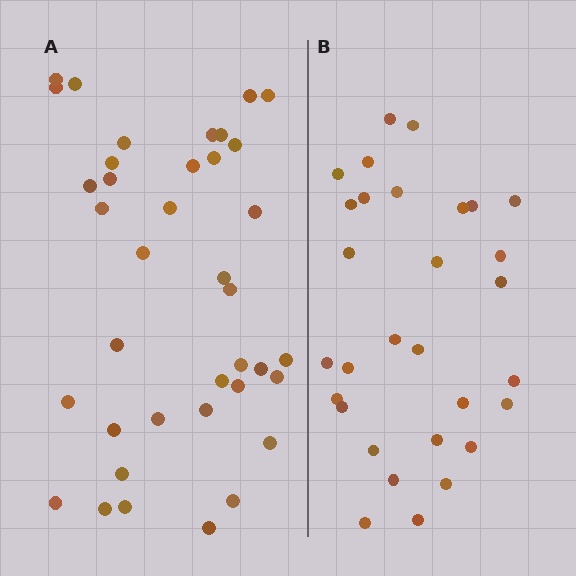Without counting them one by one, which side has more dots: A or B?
Region A (the left region) has more dots.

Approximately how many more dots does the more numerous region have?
Region A has roughly 8 or so more dots than region B.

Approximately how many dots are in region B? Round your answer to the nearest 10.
About 30 dots.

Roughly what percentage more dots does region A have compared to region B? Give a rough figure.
About 25% more.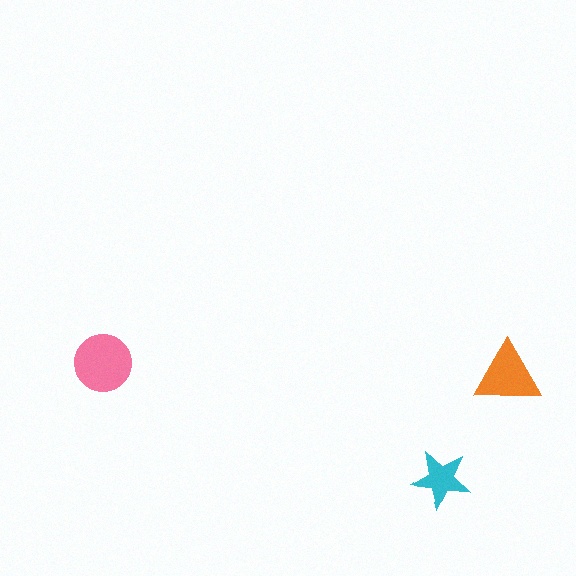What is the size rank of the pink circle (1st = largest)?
1st.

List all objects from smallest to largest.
The cyan star, the orange triangle, the pink circle.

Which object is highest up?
The pink circle is topmost.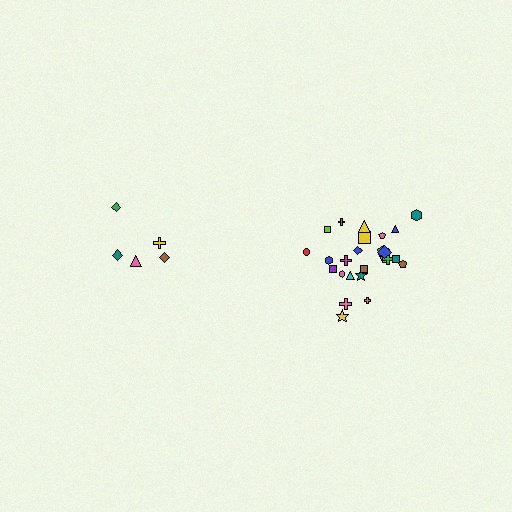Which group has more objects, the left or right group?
The right group.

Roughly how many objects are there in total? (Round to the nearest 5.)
Roughly 30 objects in total.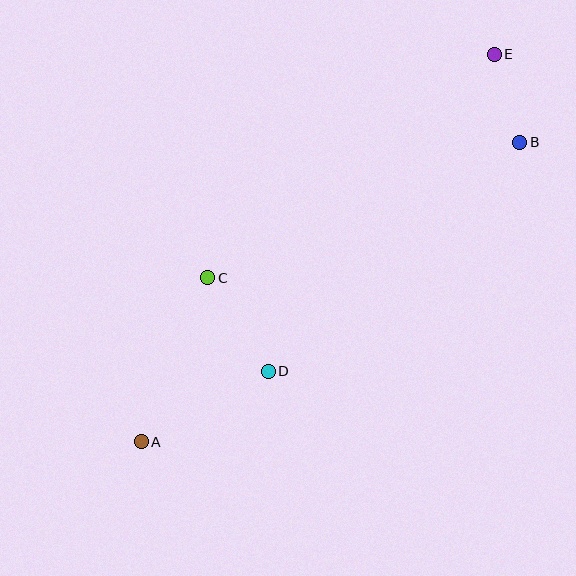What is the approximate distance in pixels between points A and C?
The distance between A and C is approximately 177 pixels.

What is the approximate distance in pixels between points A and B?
The distance between A and B is approximately 482 pixels.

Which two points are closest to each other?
Points B and E are closest to each other.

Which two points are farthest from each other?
Points A and E are farthest from each other.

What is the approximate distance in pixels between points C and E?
The distance between C and E is approximately 363 pixels.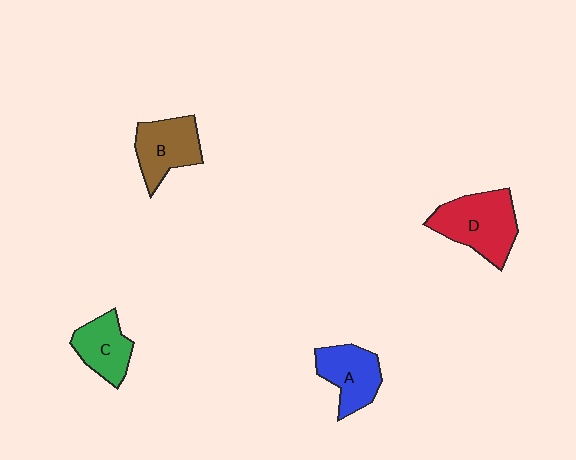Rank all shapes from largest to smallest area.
From largest to smallest: D (red), B (brown), A (blue), C (green).